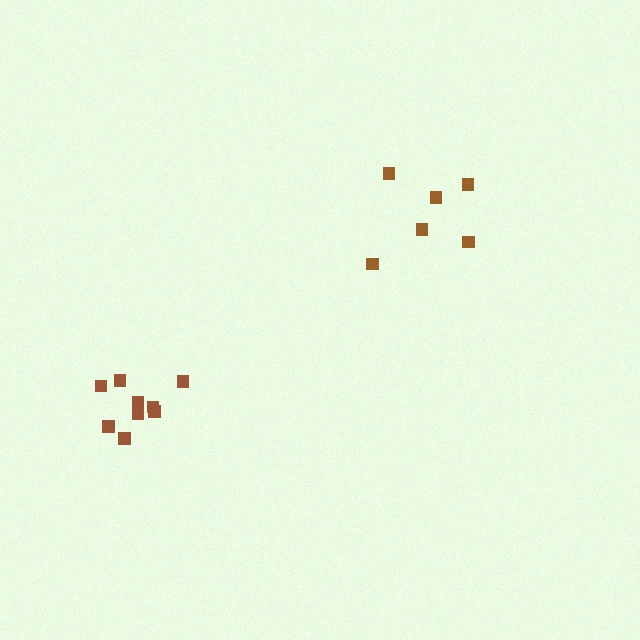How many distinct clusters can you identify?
There are 2 distinct clusters.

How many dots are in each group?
Group 1: 6 dots, Group 2: 9 dots (15 total).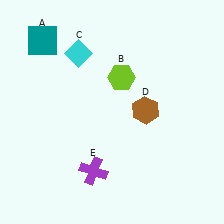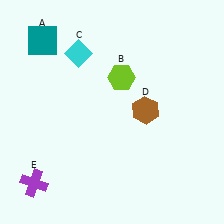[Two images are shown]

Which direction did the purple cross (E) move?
The purple cross (E) moved left.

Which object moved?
The purple cross (E) moved left.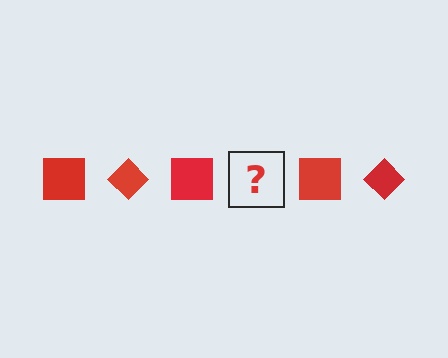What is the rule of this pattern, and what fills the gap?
The rule is that the pattern cycles through square, diamond shapes in red. The gap should be filled with a red diamond.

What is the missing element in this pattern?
The missing element is a red diamond.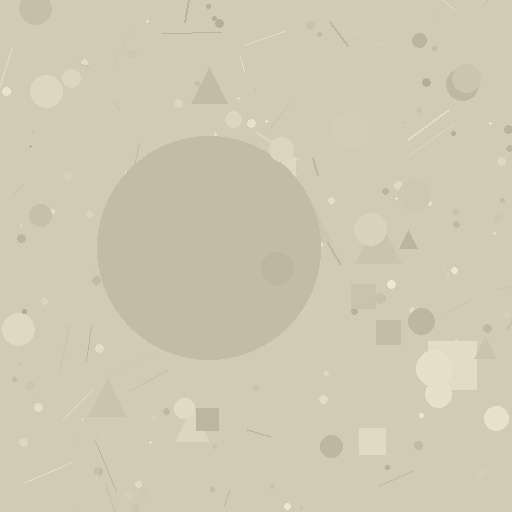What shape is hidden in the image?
A circle is hidden in the image.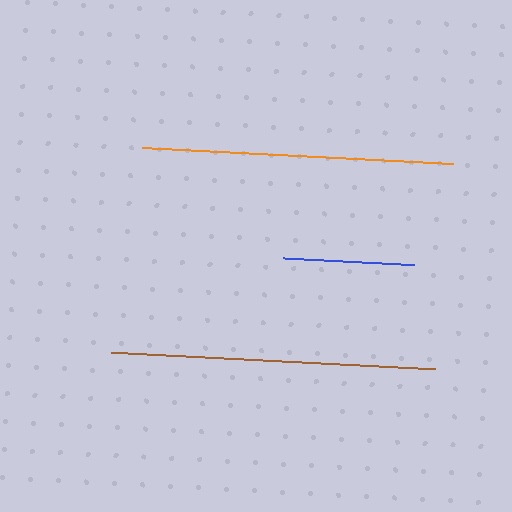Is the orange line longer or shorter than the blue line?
The orange line is longer than the blue line.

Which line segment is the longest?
The brown line is the longest at approximately 324 pixels.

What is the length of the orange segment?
The orange segment is approximately 311 pixels long.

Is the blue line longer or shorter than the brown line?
The brown line is longer than the blue line.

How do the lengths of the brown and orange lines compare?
The brown and orange lines are approximately the same length.